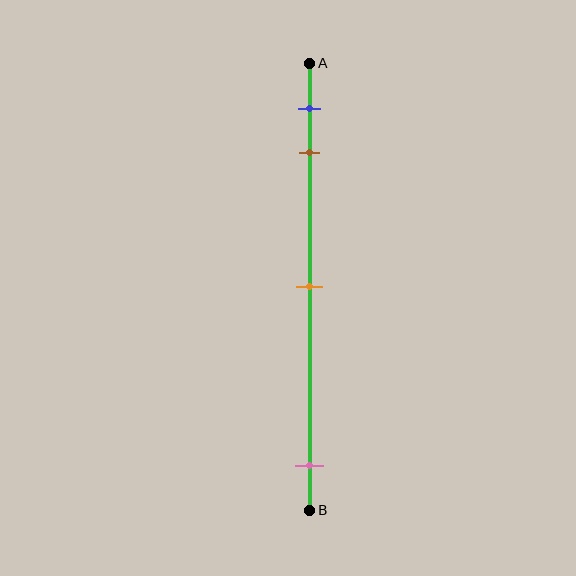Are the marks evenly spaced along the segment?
No, the marks are not evenly spaced.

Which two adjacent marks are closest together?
The blue and brown marks are the closest adjacent pair.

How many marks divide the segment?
There are 4 marks dividing the segment.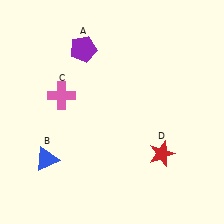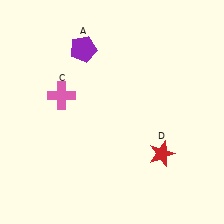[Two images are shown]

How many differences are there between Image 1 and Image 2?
There is 1 difference between the two images.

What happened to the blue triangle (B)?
The blue triangle (B) was removed in Image 2. It was in the bottom-left area of Image 1.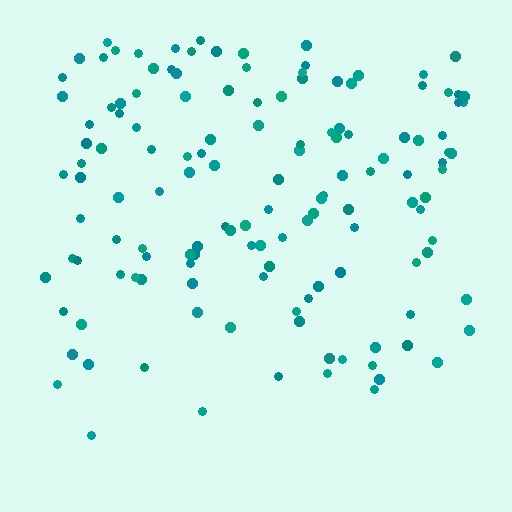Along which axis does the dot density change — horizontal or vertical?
Vertical.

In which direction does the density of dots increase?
From bottom to top, with the top side densest.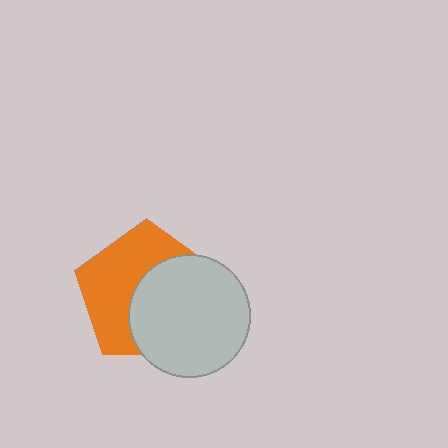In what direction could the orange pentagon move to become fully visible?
The orange pentagon could move toward the upper-left. That would shift it out from behind the light gray circle entirely.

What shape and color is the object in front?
The object in front is a light gray circle.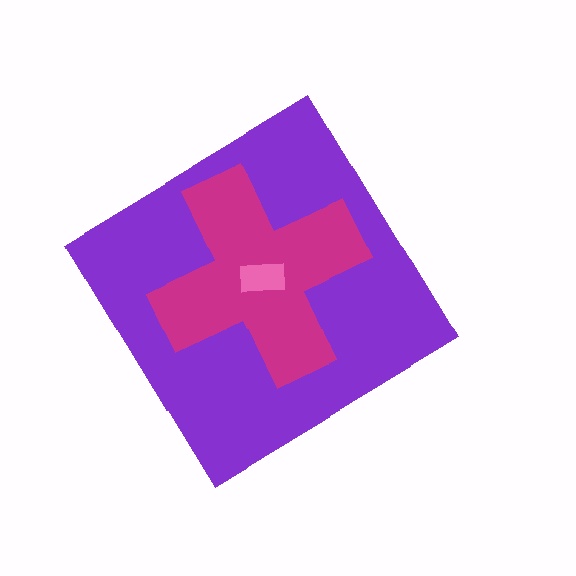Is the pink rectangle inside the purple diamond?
Yes.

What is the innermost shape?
The pink rectangle.